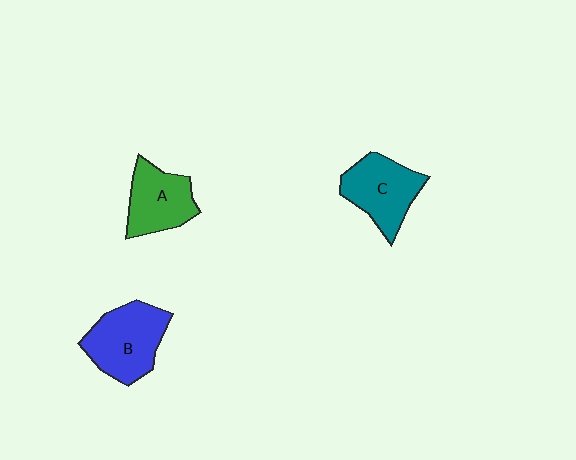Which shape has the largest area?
Shape B (blue).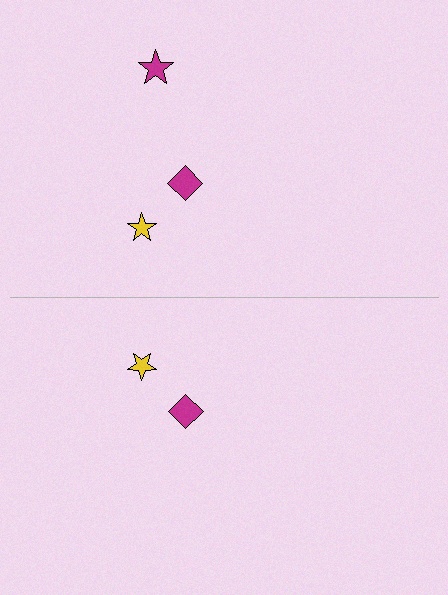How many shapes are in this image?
There are 5 shapes in this image.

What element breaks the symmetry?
A magenta star is missing from the bottom side.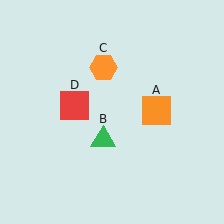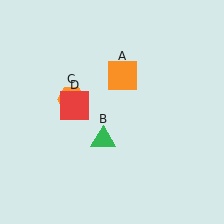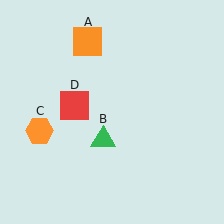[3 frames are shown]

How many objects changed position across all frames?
2 objects changed position: orange square (object A), orange hexagon (object C).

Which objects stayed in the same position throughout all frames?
Green triangle (object B) and red square (object D) remained stationary.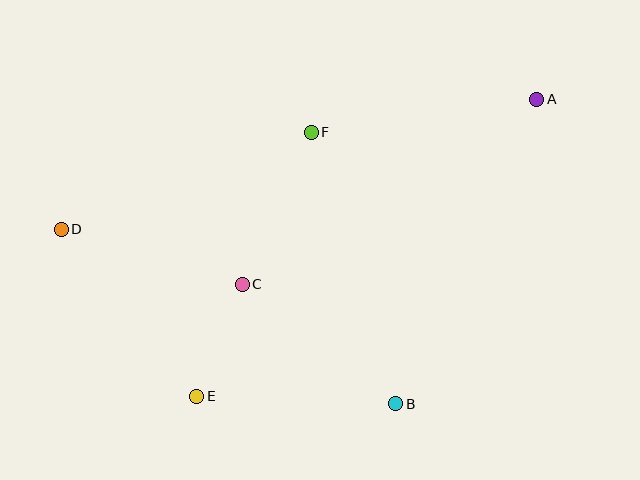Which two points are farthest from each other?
Points A and D are farthest from each other.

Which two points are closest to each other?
Points C and E are closest to each other.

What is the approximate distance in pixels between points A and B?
The distance between A and B is approximately 335 pixels.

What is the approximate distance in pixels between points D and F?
The distance between D and F is approximately 268 pixels.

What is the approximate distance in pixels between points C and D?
The distance between C and D is approximately 189 pixels.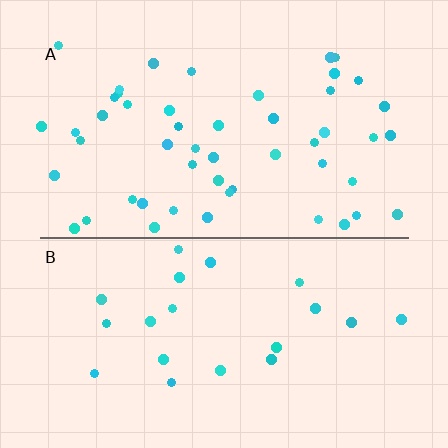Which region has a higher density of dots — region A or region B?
A (the top).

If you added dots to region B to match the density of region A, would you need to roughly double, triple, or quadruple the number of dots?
Approximately double.